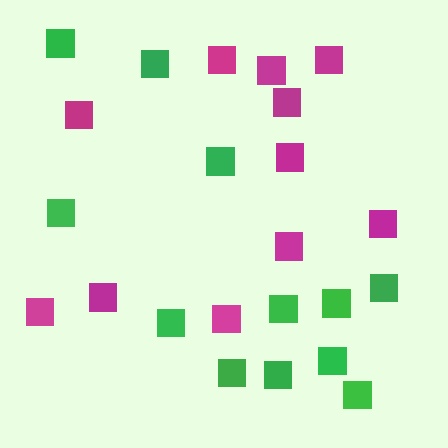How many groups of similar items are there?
There are 2 groups: one group of magenta squares (11) and one group of green squares (12).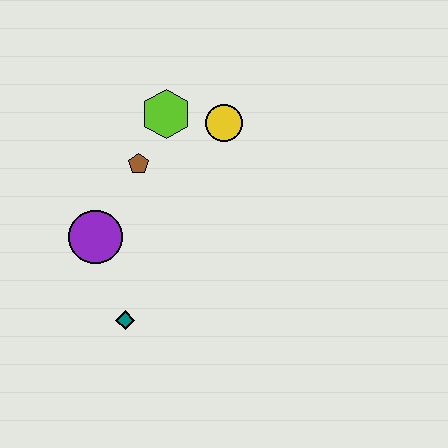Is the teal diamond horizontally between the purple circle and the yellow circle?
Yes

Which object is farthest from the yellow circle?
The teal diamond is farthest from the yellow circle.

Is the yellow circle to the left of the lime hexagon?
No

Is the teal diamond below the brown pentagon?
Yes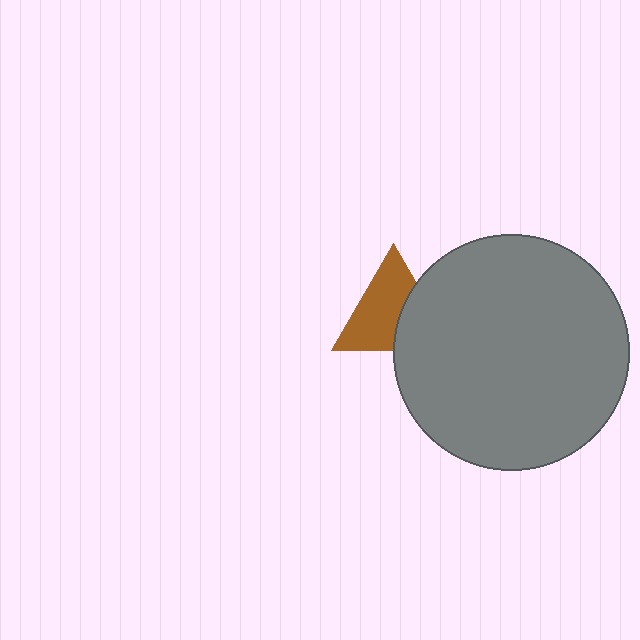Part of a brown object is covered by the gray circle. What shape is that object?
It is a triangle.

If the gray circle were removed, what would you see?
You would see the complete brown triangle.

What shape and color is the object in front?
The object in front is a gray circle.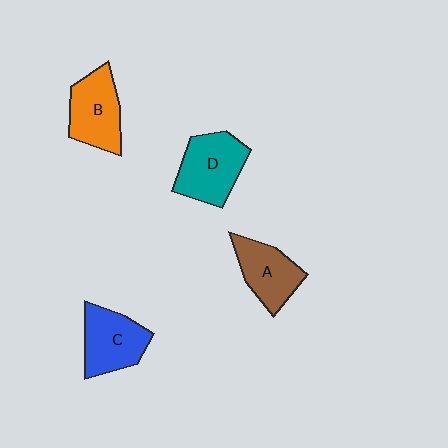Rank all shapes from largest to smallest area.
From largest to smallest: D (teal), B (orange), C (blue), A (brown).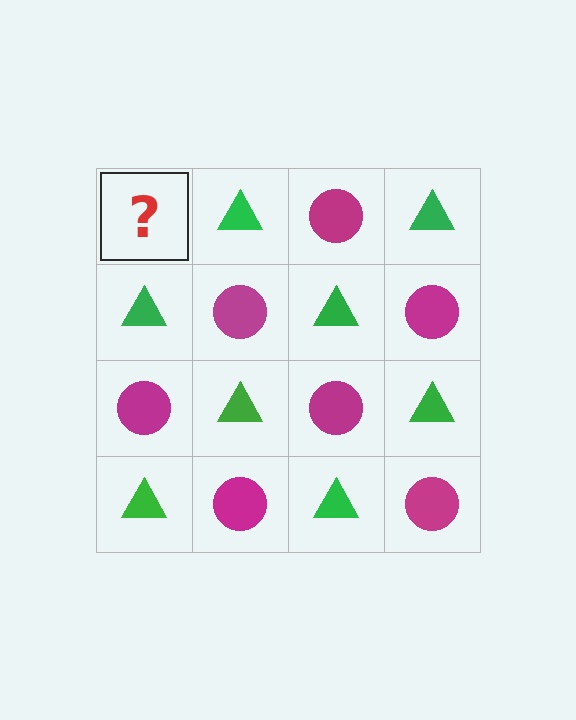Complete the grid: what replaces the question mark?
The question mark should be replaced with a magenta circle.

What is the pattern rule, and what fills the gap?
The rule is that it alternates magenta circle and green triangle in a checkerboard pattern. The gap should be filled with a magenta circle.